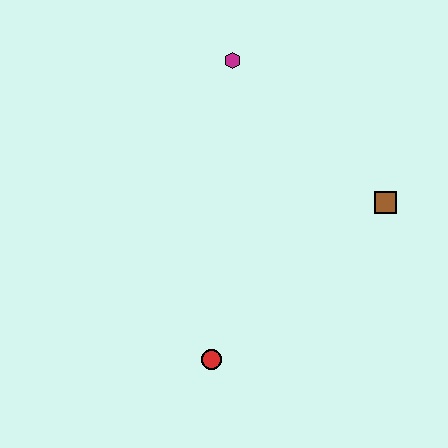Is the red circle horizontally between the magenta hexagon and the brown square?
No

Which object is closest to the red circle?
The brown square is closest to the red circle.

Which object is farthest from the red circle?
The magenta hexagon is farthest from the red circle.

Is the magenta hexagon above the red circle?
Yes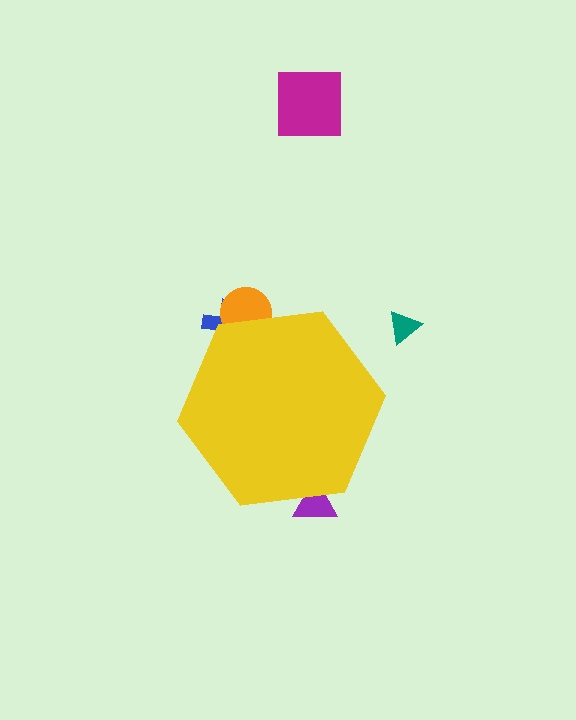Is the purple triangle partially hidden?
Yes, the purple triangle is partially hidden behind the yellow hexagon.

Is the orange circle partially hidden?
Yes, the orange circle is partially hidden behind the yellow hexagon.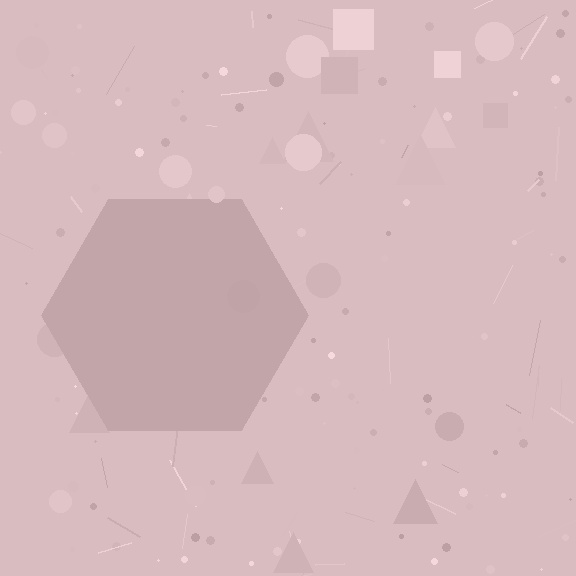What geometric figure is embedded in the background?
A hexagon is embedded in the background.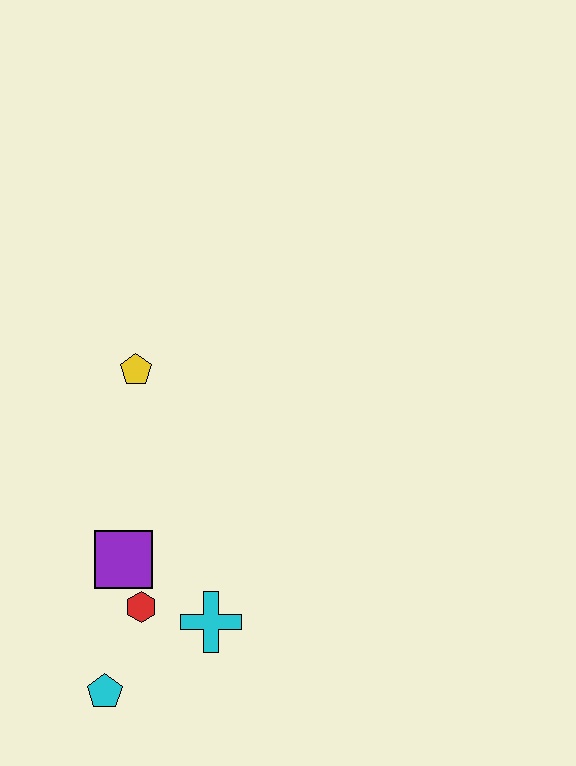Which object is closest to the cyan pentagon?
The red hexagon is closest to the cyan pentagon.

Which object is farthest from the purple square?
The yellow pentagon is farthest from the purple square.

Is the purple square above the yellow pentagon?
No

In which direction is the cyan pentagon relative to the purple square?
The cyan pentagon is below the purple square.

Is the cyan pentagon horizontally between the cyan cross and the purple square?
No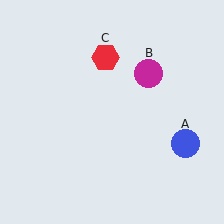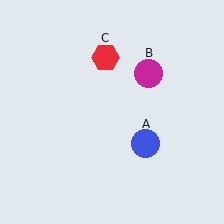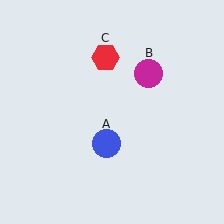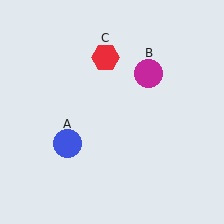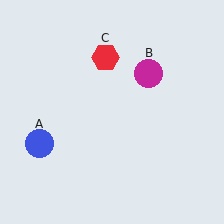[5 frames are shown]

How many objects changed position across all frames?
1 object changed position: blue circle (object A).